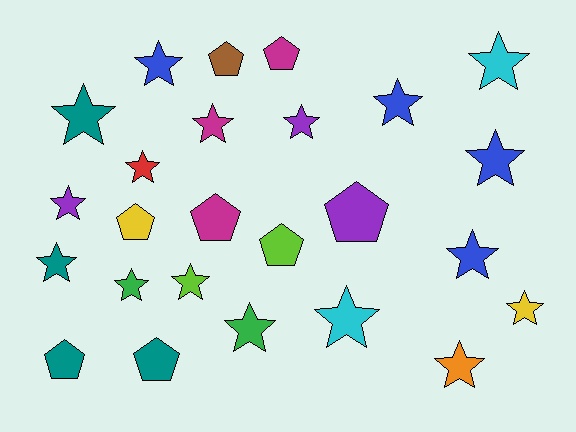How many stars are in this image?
There are 17 stars.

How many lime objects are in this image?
There are 2 lime objects.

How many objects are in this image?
There are 25 objects.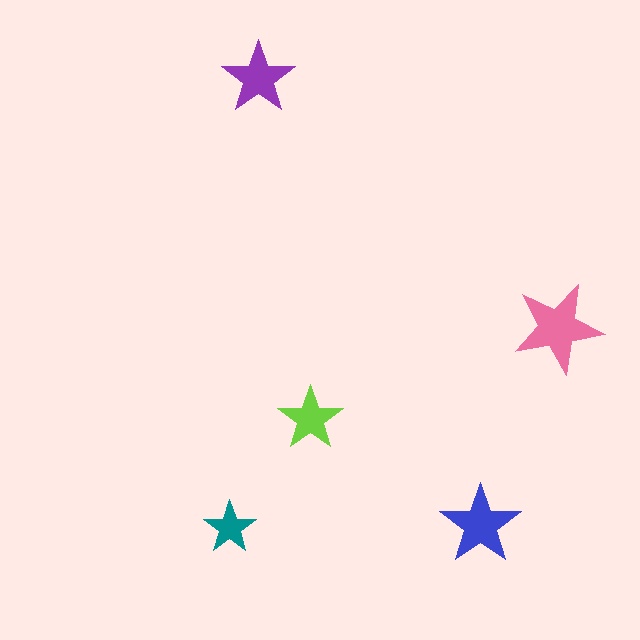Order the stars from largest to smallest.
the pink one, the blue one, the purple one, the lime one, the teal one.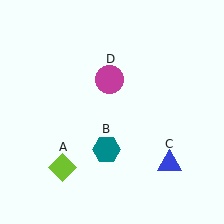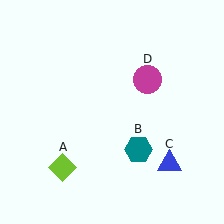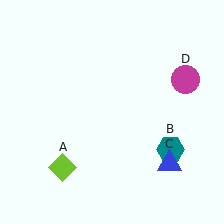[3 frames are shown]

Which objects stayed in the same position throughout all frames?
Lime diamond (object A) and blue triangle (object C) remained stationary.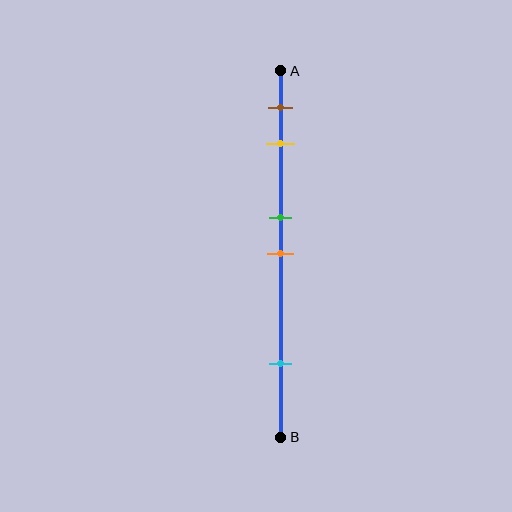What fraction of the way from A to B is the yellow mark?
The yellow mark is approximately 20% (0.2) of the way from A to B.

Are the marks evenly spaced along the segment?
No, the marks are not evenly spaced.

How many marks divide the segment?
There are 5 marks dividing the segment.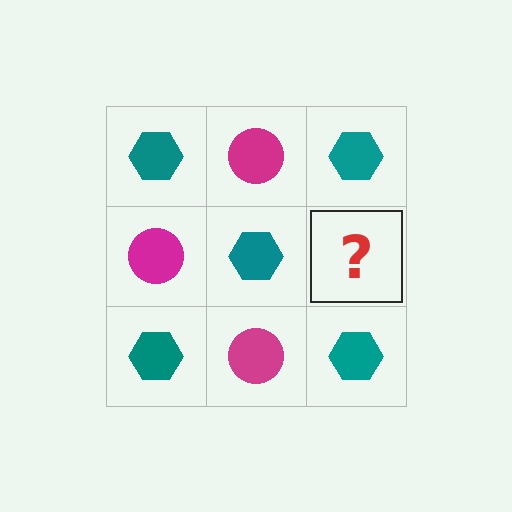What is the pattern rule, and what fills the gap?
The rule is that it alternates teal hexagon and magenta circle in a checkerboard pattern. The gap should be filled with a magenta circle.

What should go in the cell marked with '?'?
The missing cell should contain a magenta circle.